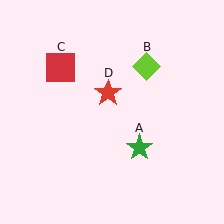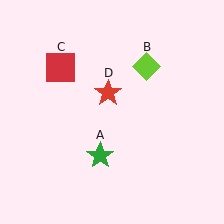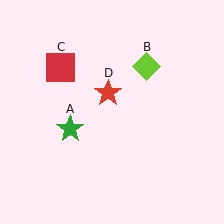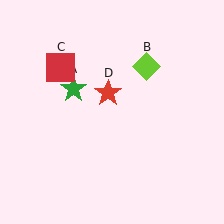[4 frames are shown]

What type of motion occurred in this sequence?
The green star (object A) rotated clockwise around the center of the scene.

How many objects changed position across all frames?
1 object changed position: green star (object A).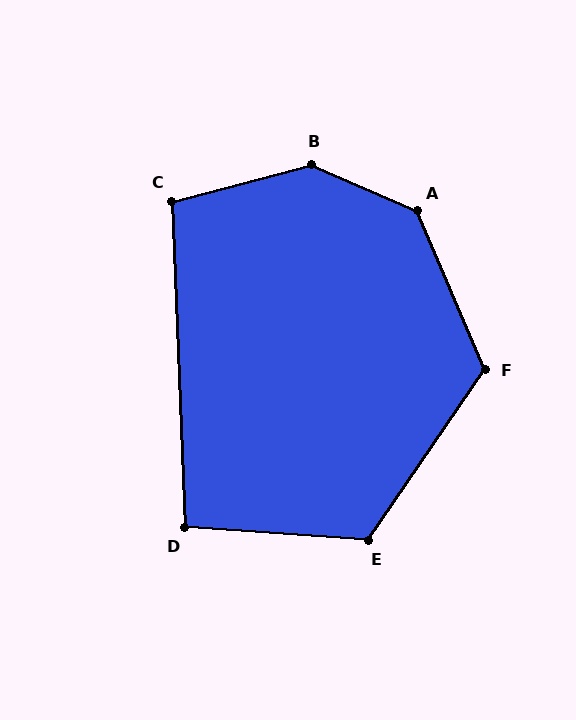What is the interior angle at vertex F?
Approximately 122 degrees (obtuse).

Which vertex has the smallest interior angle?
D, at approximately 96 degrees.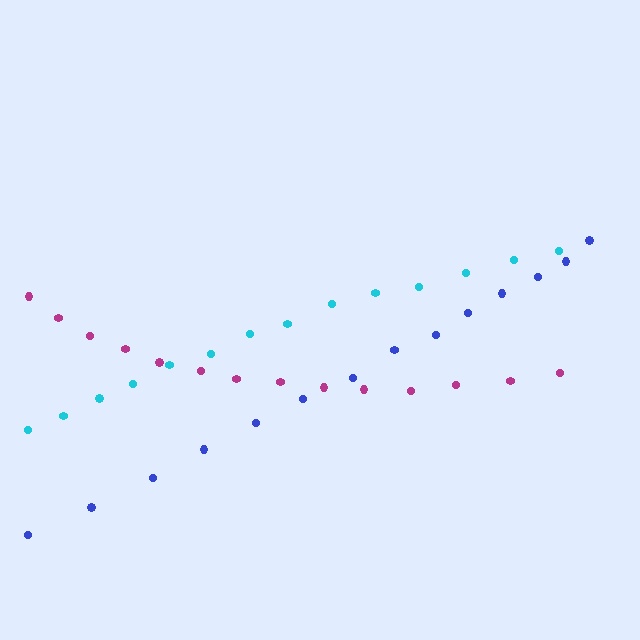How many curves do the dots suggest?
There are 3 distinct paths.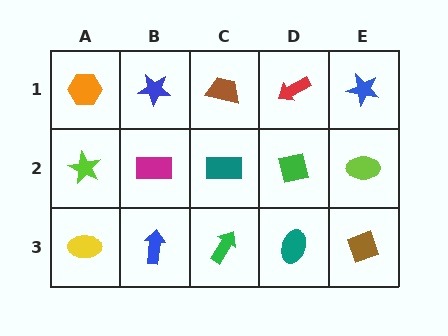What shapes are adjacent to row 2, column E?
A blue star (row 1, column E), a brown diamond (row 3, column E), a green square (row 2, column D).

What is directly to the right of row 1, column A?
A blue star.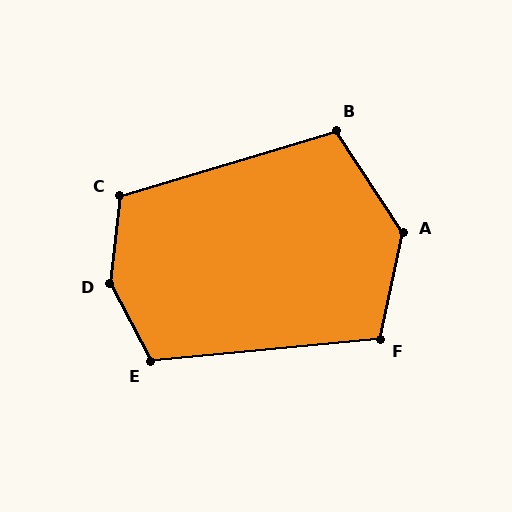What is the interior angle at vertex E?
Approximately 112 degrees (obtuse).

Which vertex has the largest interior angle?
D, at approximately 146 degrees.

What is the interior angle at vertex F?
Approximately 108 degrees (obtuse).